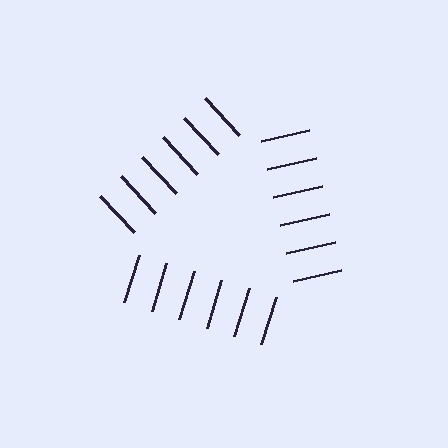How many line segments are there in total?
18 — 6 along each of the 3 edges.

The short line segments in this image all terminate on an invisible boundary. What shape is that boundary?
An illusory triangle — the line segments terminate on its edges but no continuous stroke is drawn.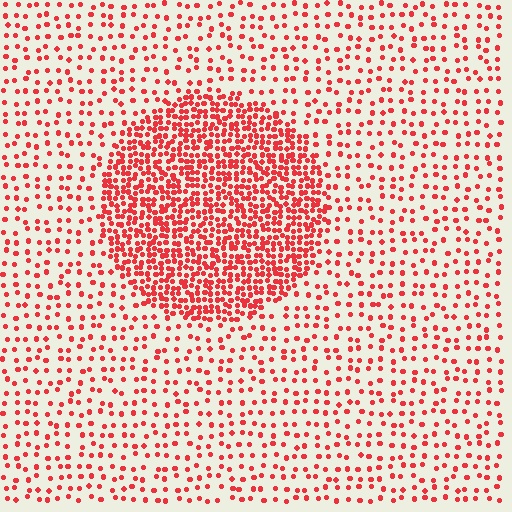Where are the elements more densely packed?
The elements are more densely packed inside the circle boundary.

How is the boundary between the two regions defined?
The boundary is defined by a change in element density (approximately 2.9x ratio). All elements are the same color, size, and shape.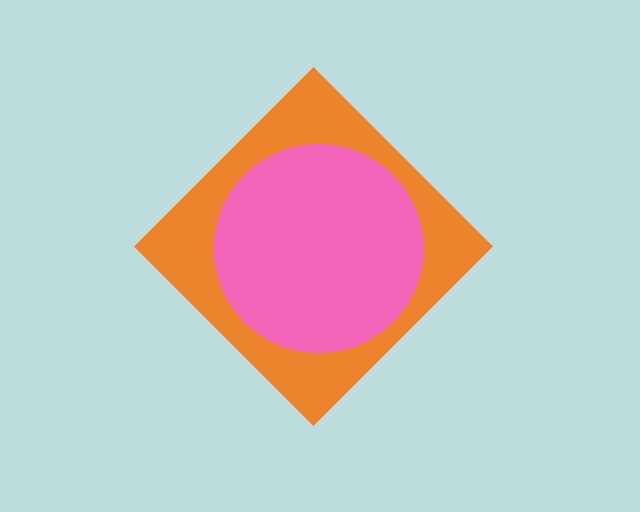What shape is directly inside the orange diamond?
The pink circle.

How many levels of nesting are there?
2.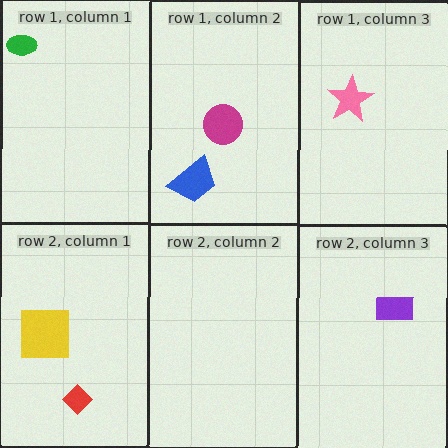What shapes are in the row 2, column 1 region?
The red diamond, the yellow square.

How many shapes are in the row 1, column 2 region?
2.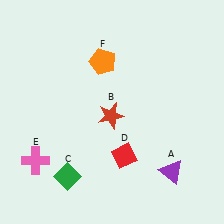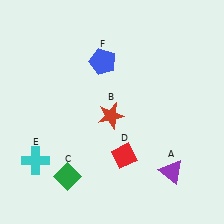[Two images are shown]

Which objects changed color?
E changed from pink to cyan. F changed from orange to blue.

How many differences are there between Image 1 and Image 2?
There are 2 differences between the two images.